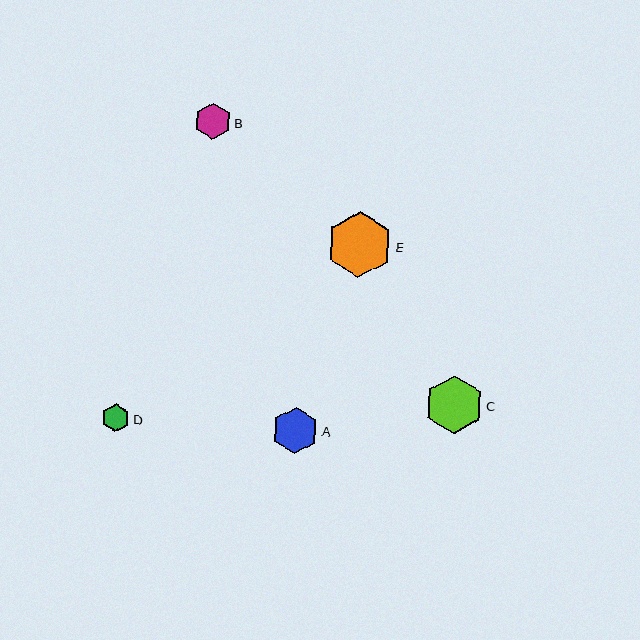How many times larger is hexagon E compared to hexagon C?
Hexagon E is approximately 1.1 times the size of hexagon C.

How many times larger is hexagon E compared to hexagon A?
Hexagon E is approximately 1.4 times the size of hexagon A.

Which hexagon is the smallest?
Hexagon D is the smallest with a size of approximately 28 pixels.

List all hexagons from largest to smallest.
From largest to smallest: E, C, A, B, D.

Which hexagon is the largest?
Hexagon E is the largest with a size of approximately 66 pixels.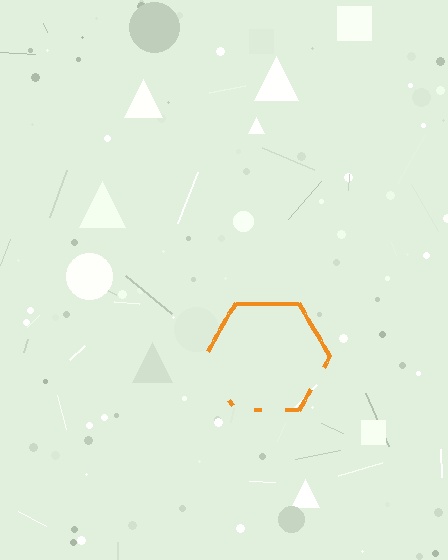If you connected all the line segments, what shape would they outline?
They would outline a hexagon.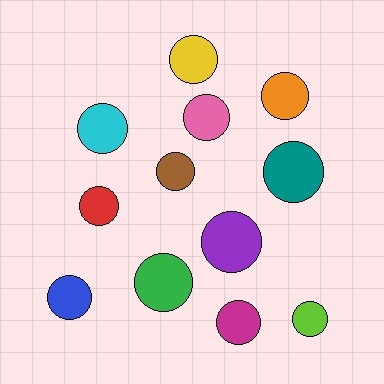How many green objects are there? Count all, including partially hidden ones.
There is 1 green object.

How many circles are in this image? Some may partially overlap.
There are 12 circles.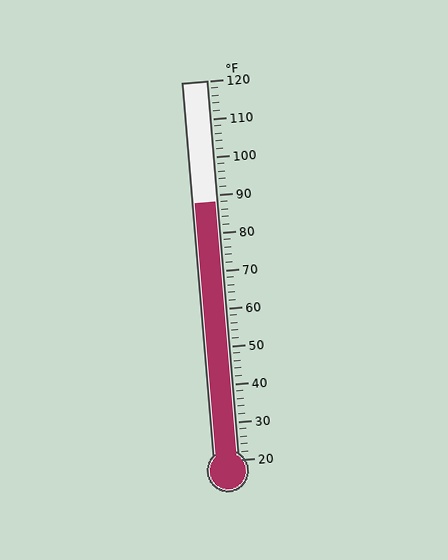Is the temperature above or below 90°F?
The temperature is below 90°F.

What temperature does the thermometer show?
The thermometer shows approximately 88°F.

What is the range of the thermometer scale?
The thermometer scale ranges from 20°F to 120°F.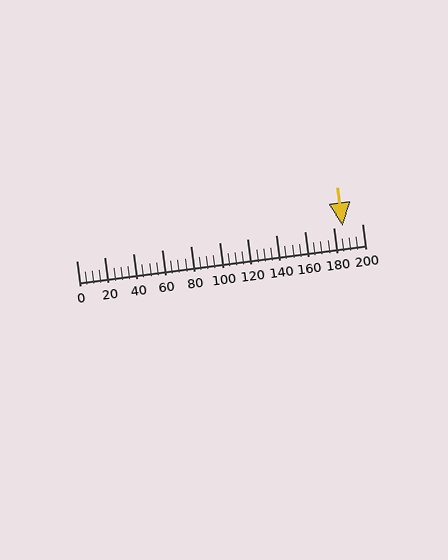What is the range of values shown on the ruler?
The ruler shows values from 0 to 200.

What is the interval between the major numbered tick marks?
The major tick marks are spaced 20 units apart.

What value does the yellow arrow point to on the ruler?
The yellow arrow points to approximately 187.